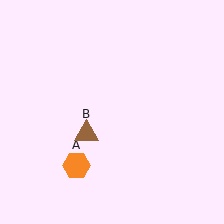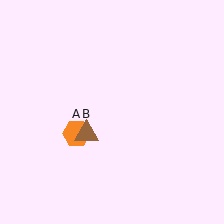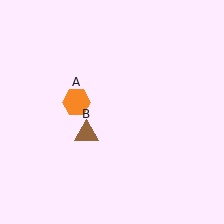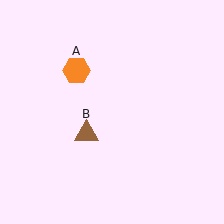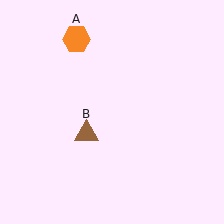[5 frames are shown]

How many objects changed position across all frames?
1 object changed position: orange hexagon (object A).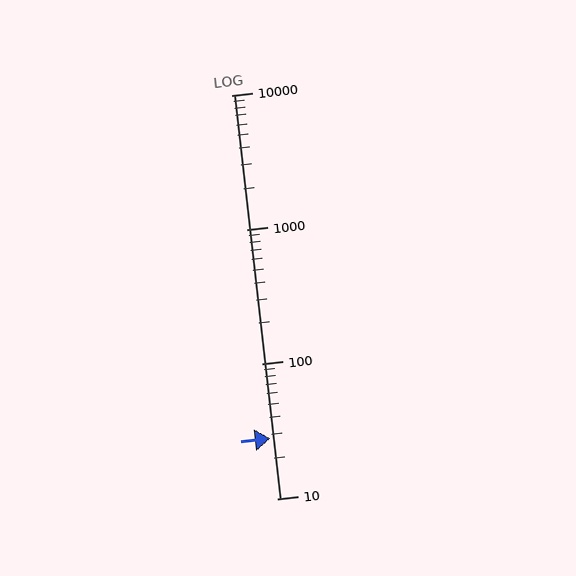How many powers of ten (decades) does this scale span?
The scale spans 3 decades, from 10 to 10000.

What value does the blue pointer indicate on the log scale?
The pointer indicates approximately 28.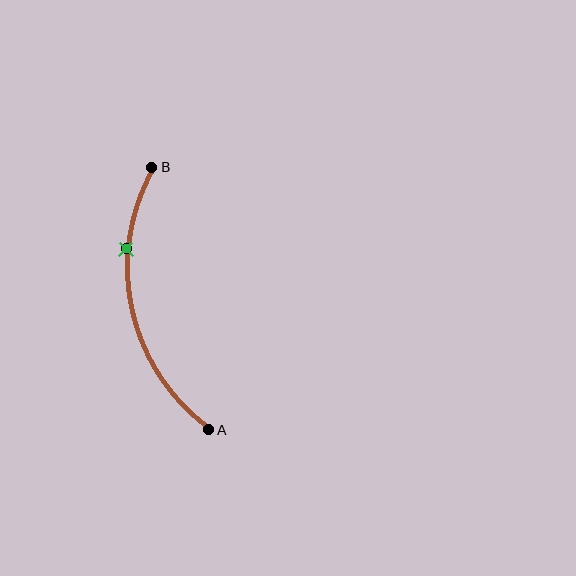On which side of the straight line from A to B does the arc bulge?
The arc bulges to the left of the straight line connecting A and B.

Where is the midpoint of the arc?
The arc midpoint is the point on the curve farthest from the straight line joining A and B. It sits to the left of that line.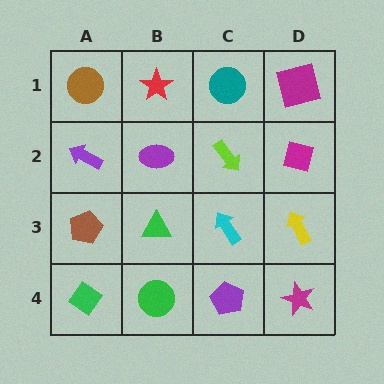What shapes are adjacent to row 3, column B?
A purple ellipse (row 2, column B), a green circle (row 4, column B), a brown pentagon (row 3, column A), a cyan arrow (row 3, column C).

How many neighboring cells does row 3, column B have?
4.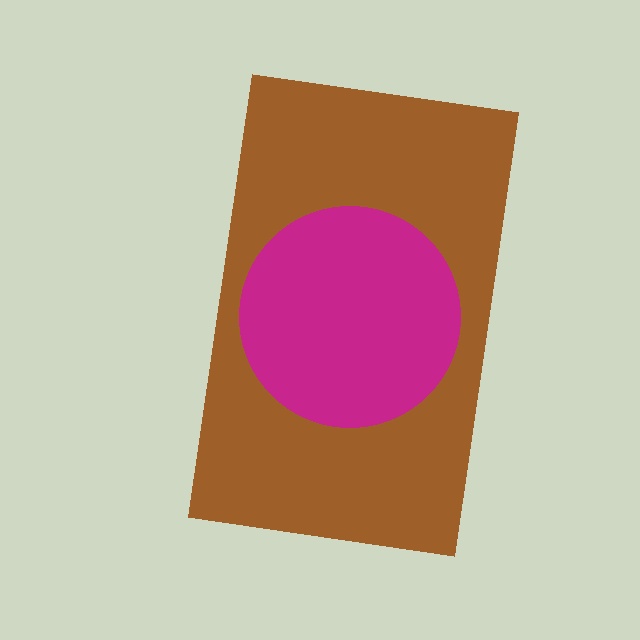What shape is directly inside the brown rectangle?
The magenta circle.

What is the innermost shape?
The magenta circle.